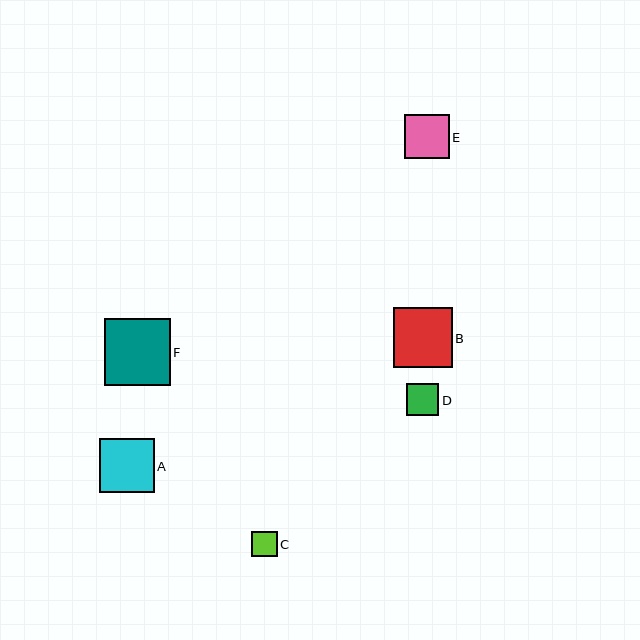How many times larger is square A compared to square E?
Square A is approximately 1.2 times the size of square E.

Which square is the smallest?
Square C is the smallest with a size of approximately 25 pixels.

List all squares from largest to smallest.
From largest to smallest: F, B, A, E, D, C.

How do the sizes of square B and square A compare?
Square B and square A are approximately the same size.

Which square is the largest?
Square F is the largest with a size of approximately 66 pixels.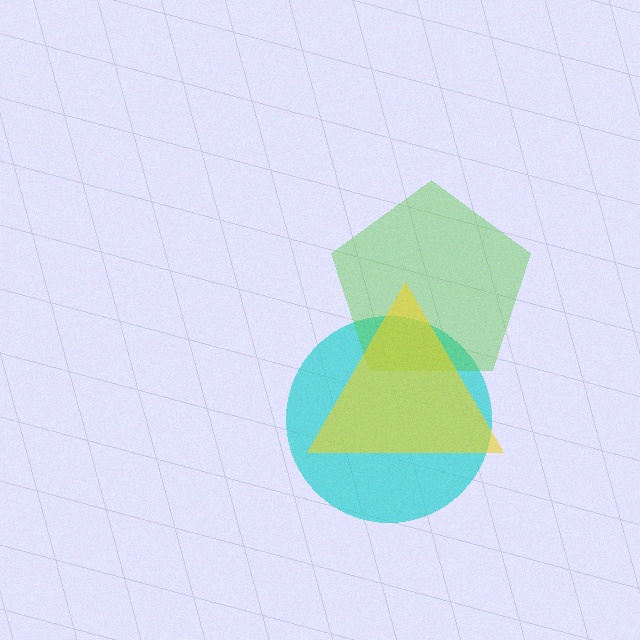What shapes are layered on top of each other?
The layered shapes are: a cyan circle, a lime pentagon, a yellow triangle.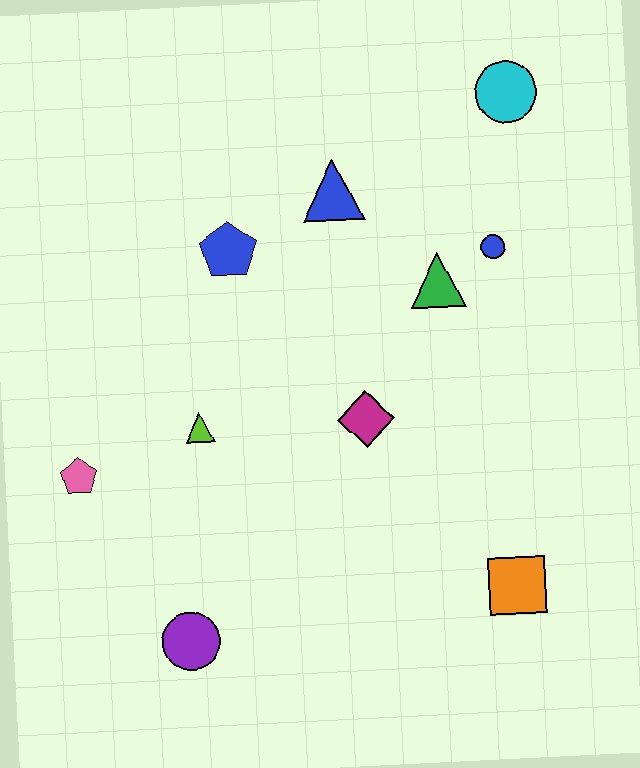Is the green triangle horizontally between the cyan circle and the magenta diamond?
Yes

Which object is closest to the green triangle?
The blue circle is closest to the green triangle.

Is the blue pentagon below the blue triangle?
Yes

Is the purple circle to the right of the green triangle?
No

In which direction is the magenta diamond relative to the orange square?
The magenta diamond is above the orange square.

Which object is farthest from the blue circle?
The purple circle is farthest from the blue circle.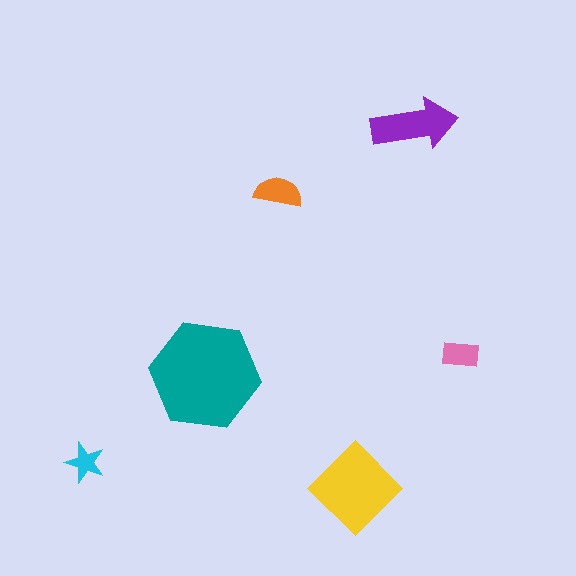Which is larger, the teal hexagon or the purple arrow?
The teal hexagon.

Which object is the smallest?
The cyan star.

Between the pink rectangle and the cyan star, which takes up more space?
The pink rectangle.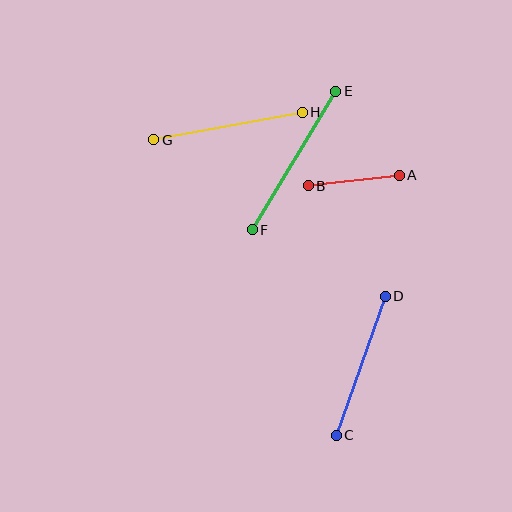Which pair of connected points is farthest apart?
Points E and F are farthest apart.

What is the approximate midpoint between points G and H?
The midpoint is at approximately (228, 126) pixels.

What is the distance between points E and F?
The distance is approximately 162 pixels.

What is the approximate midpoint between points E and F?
The midpoint is at approximately (294, 160) pixels.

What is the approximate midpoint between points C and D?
The midpoint is at approximately (361, 366) pixels.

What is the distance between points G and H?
The distance is approximately 151 pixels.